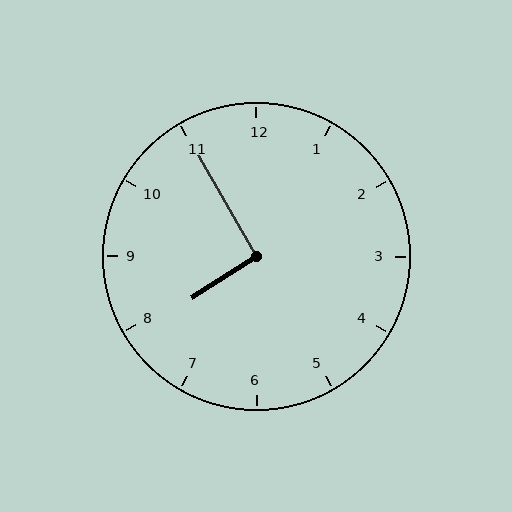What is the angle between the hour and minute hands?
Approximately 92 degrees.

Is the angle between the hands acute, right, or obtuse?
It is right.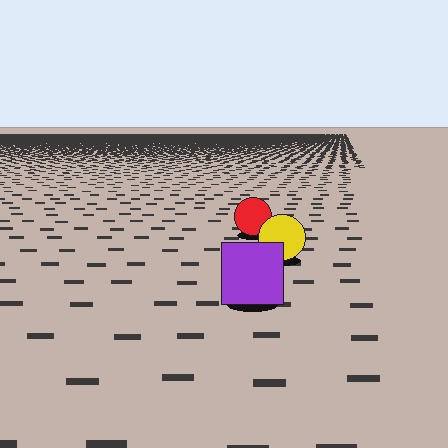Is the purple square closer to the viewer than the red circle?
Yes. The purple square is closer — you can tell from the texture gradient: the ground texture is coarser near it.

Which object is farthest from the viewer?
The red circle is farthest from the viewer. It appears smaller and the ground texture around it is denser.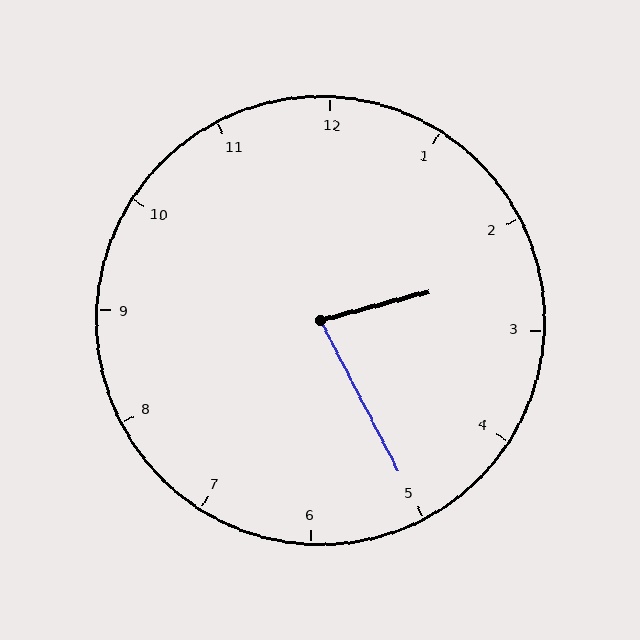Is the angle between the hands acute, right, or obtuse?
It is acute.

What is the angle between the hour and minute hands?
Approximately 78 degrees.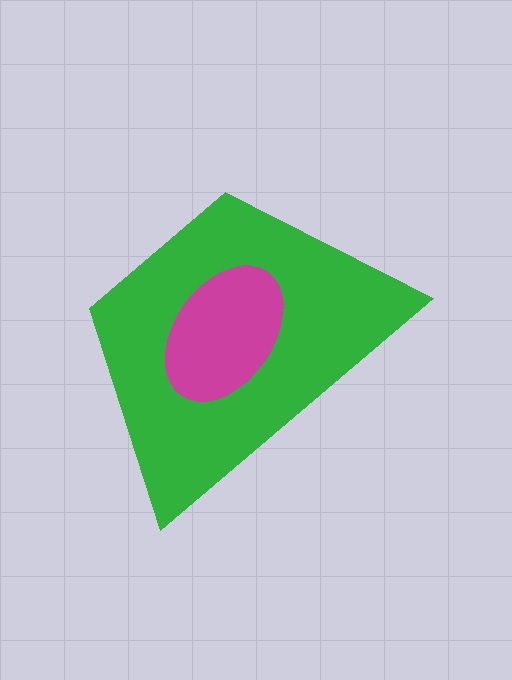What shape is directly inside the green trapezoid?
The magenta ellipse.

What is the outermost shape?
The green trapezoid.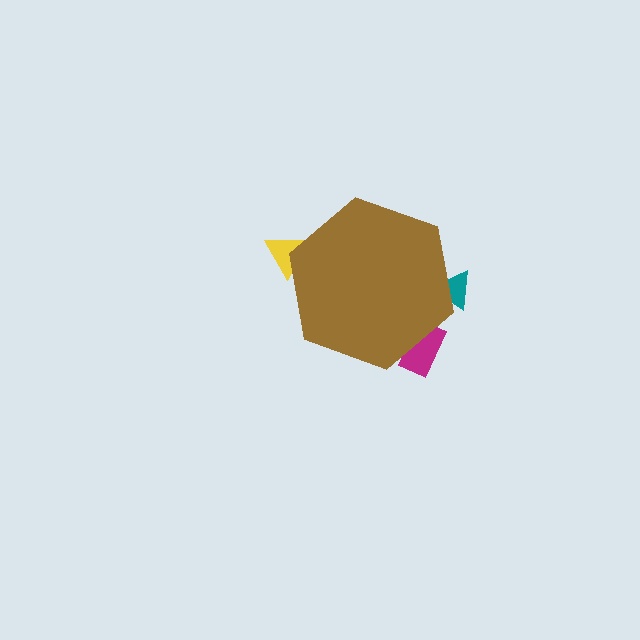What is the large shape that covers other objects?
A brown hexagon.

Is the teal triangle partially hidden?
Yes, the teal triangle is partially hidden behind the brown hexagon.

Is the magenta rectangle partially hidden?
Yes, the magenta rectangle is partially hidden behind the brown hexagon.